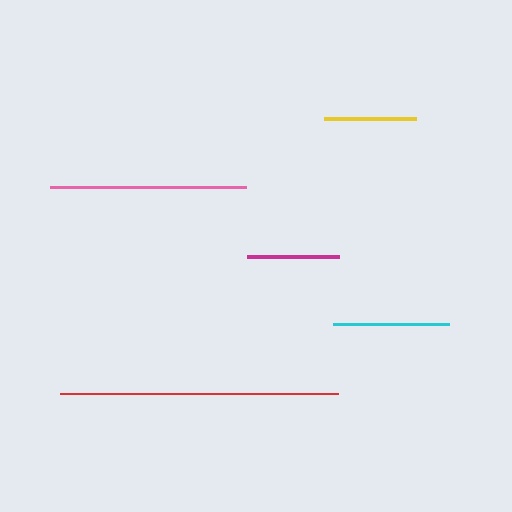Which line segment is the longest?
The red line is the longest at approximately 279 pixels.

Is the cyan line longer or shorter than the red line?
The red line is longer than the cyan line.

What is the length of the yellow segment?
The yellow segment is approximately 92 pixels long.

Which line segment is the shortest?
The yellow line is the shortest at approximately 92 pixels.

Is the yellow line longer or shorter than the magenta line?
The magenta line is longer than the yellow line.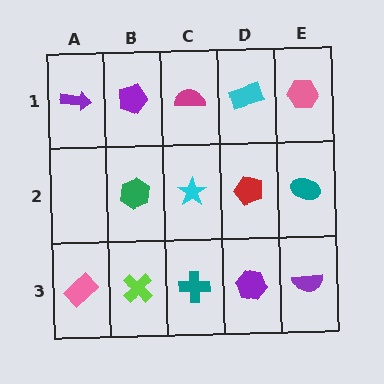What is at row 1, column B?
A purple pentagon.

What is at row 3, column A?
A pink rectangle.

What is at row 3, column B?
A lime cross.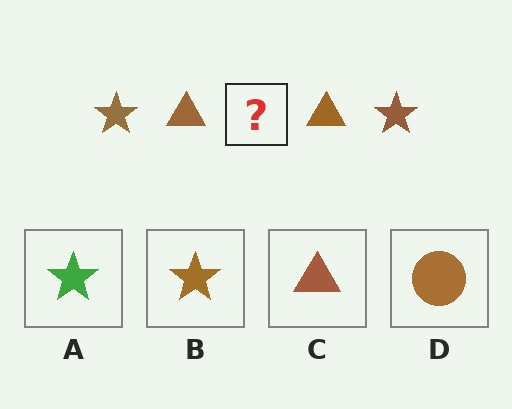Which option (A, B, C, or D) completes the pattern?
B.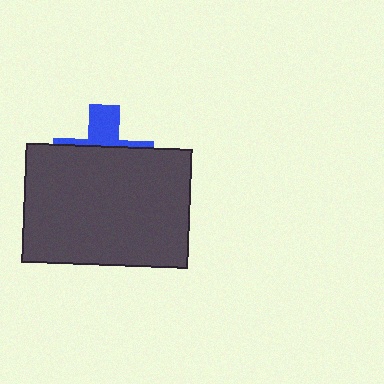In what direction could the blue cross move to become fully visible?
The blue cross could move up. That would shift it out from behind the dark gray rectangle entirely.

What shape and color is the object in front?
The object in front is a dark gray rectangle.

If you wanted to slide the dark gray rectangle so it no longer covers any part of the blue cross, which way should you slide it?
Slide it down — that is the most direct way to separate the two shapes.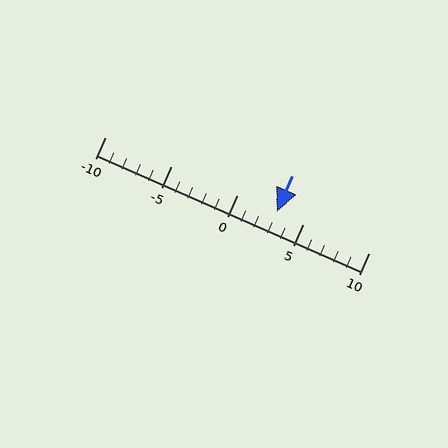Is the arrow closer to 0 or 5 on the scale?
The arrow is closer to 5.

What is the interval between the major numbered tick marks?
The major tick marks are spaced 5 units apart.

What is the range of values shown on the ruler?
The ruler shows values from -10 to 10.